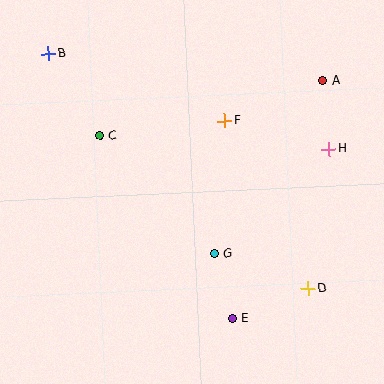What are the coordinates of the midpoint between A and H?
The midpoint between A and H is at (326, 115).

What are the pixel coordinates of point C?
Point C is at (100, 136).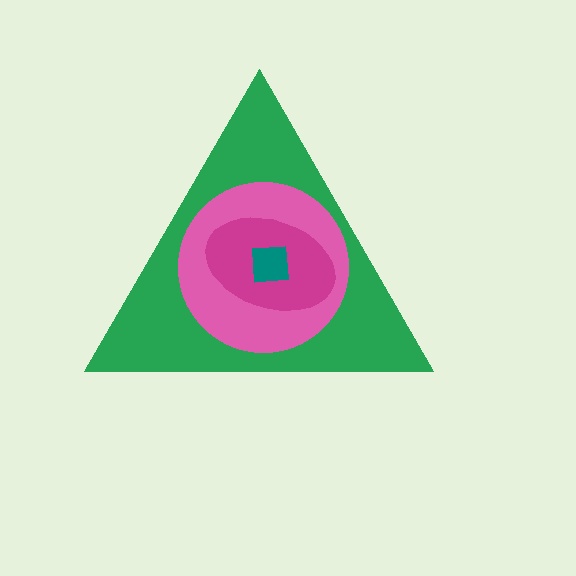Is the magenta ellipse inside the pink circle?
Yes.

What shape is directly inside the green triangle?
The pink circle.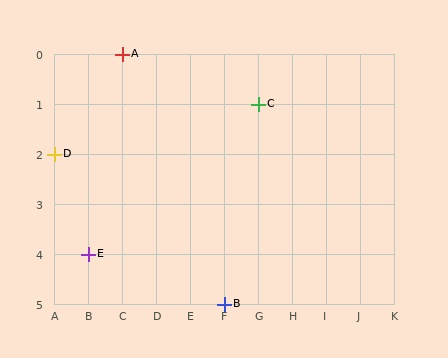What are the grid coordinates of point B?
Point B is at grid coordinates (F, 5).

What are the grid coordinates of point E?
Point E is at grid coordinates (B, 4).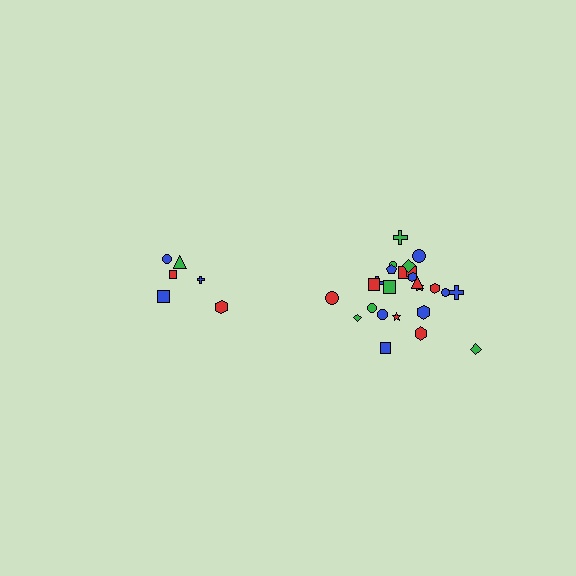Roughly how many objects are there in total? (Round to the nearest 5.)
Roughly 30 objects in total.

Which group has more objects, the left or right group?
The right group.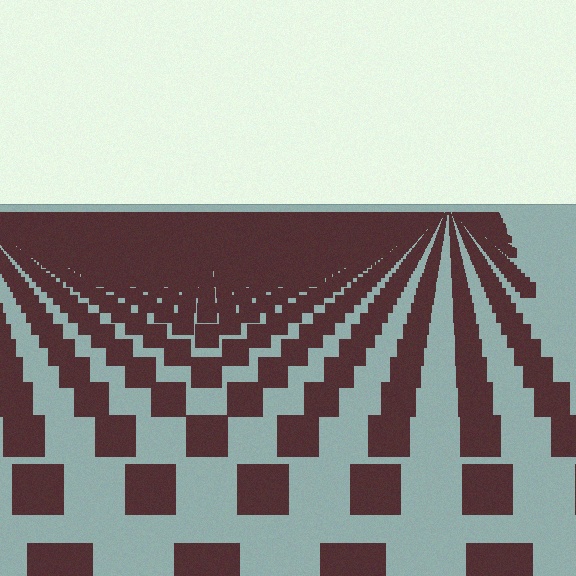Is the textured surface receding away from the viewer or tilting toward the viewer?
The surface is receding away from the viewer. Texture elements get smaller and denser toward the top.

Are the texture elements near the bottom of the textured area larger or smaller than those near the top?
Larger. Near the bottom, elements are closer to the viewer and appear at a bigger on-screen size.